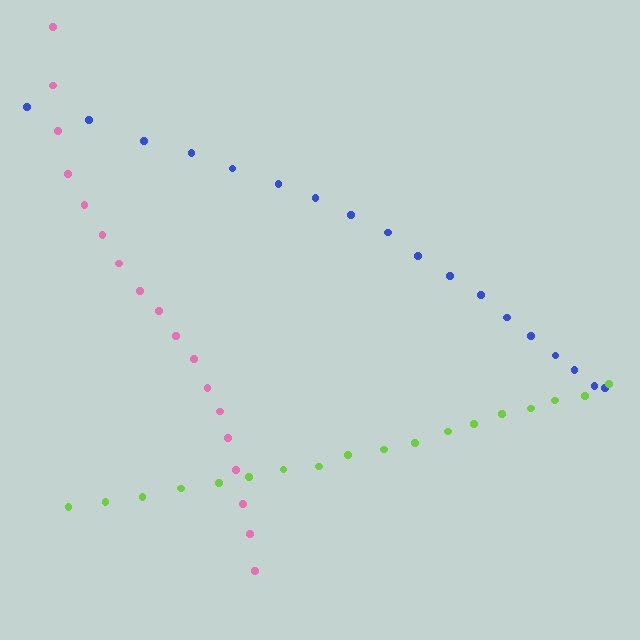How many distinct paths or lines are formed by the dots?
There are 3 distinct paths.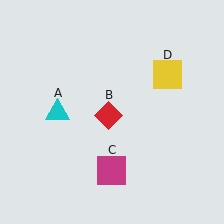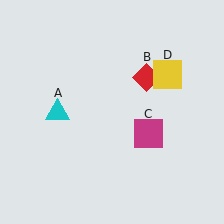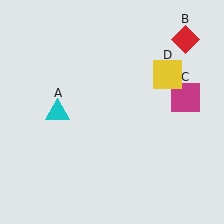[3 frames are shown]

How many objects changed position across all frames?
2 objects changed position: red diamond (object B), magenta square (object C).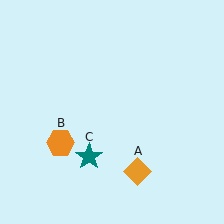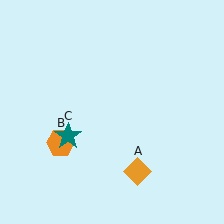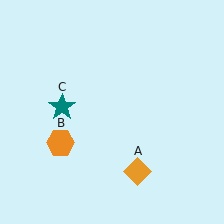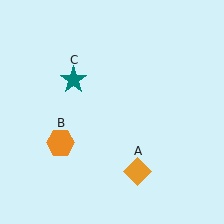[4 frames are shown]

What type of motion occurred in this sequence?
The teal star (object C) rotated clockwise around the center of the scene.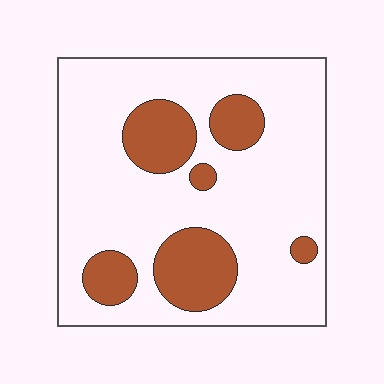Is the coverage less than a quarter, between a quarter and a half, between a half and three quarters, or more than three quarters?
Less than a quarter.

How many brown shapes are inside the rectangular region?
6.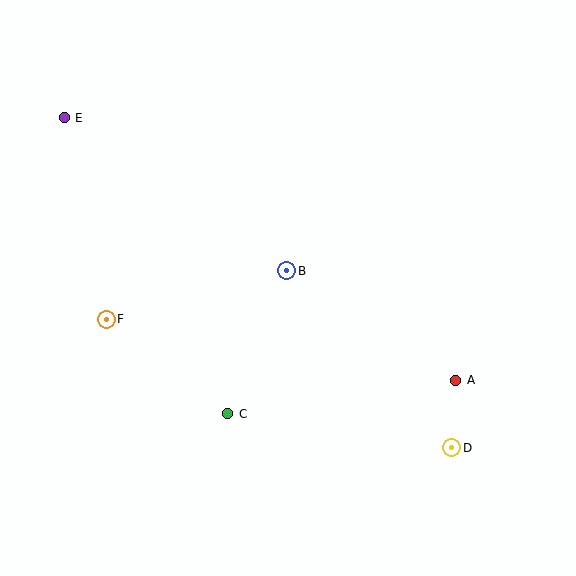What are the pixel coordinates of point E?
Point E is at (64, 118).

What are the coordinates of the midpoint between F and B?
The midpoint between F and B is at (196, 295).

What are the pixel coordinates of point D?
Point D is at (452, 448).